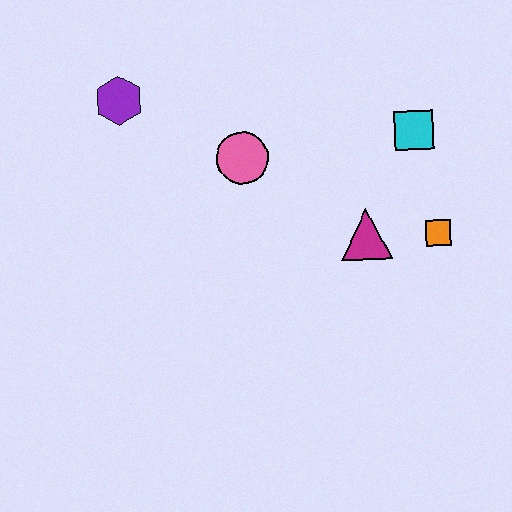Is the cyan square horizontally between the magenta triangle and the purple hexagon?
No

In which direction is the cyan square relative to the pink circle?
The cyan square is to the right of the pink circle.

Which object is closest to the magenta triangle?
The orange square is closest to the magenta triangle.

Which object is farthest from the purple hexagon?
The orange square is farthest from the purple hexagon.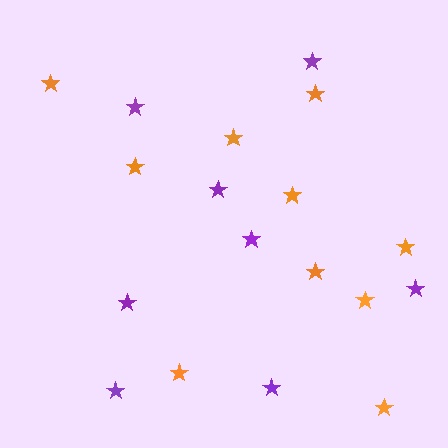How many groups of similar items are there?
There are 2 groups: one group of purple stars (8) and one group of orange stars (10).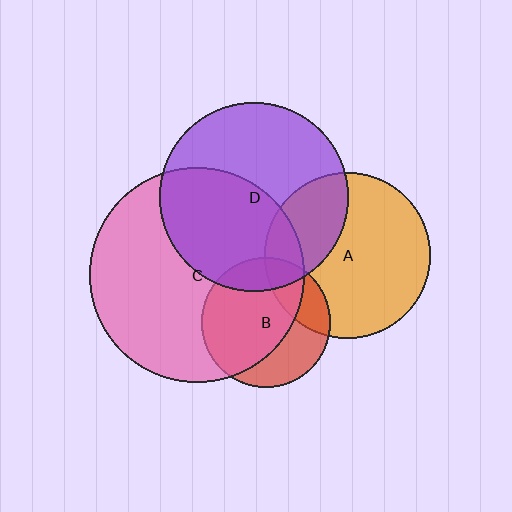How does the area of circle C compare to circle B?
Approximately 2.8 times.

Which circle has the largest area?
Circle C (pink).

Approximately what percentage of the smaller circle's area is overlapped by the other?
Approximately 15%.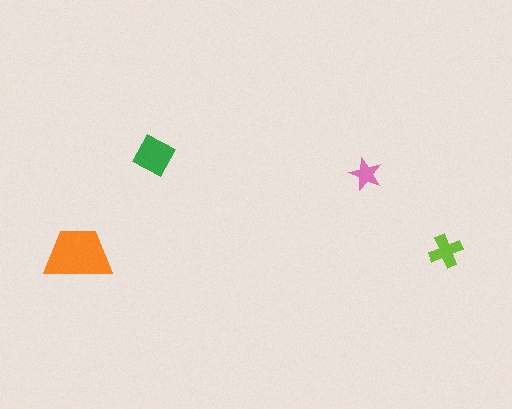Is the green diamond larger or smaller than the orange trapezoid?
Smaller.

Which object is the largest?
The orange trapezoid.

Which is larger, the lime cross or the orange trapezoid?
The orange trapezoid.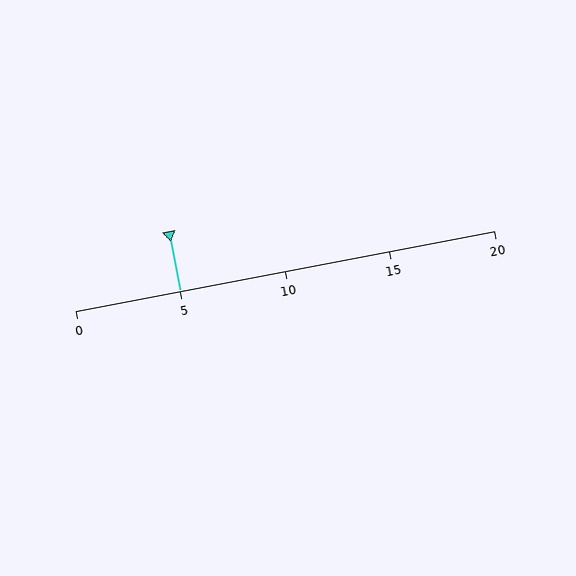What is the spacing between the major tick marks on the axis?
The major ticks are spaced 5 apart.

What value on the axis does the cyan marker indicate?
The marker indicates approximately 5.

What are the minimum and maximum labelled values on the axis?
The axis runs from 0 to 20.